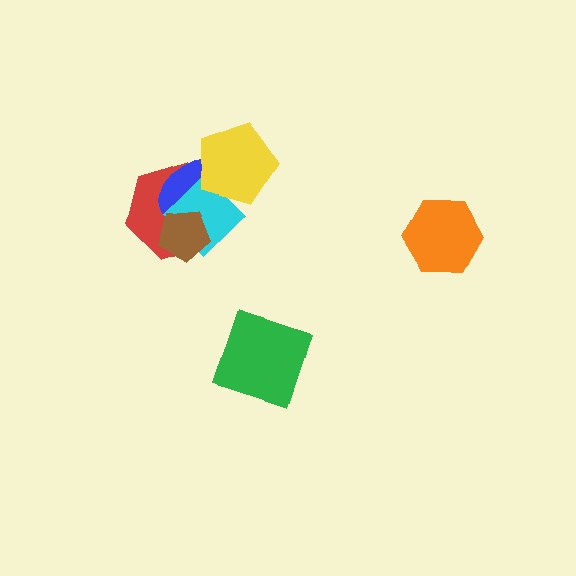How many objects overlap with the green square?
0 objects overlap with the green square.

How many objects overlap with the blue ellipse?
4 objects overlap with the blue ellipse.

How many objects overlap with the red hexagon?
4 objects overlap with the red hexagon.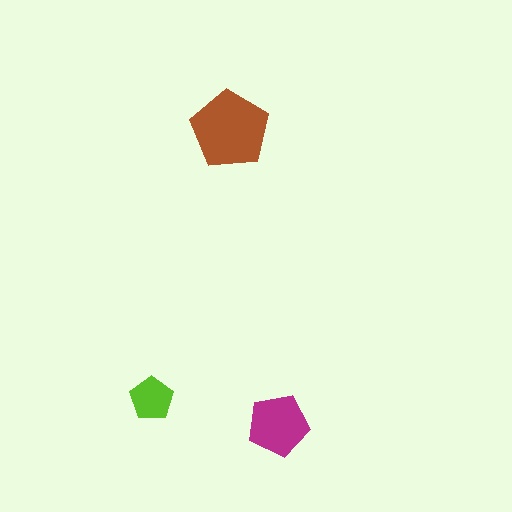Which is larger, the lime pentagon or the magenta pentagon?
The magenta one.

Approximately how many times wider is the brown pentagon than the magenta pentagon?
About 1.5 times wider.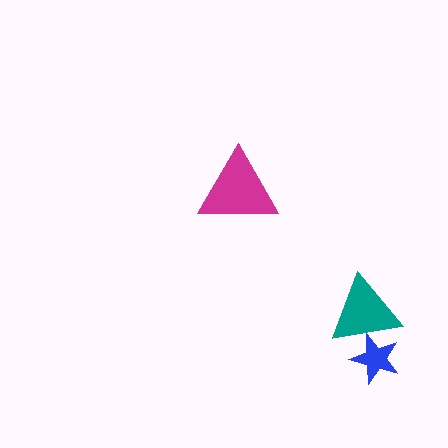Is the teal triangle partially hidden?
No, no other shape covers it.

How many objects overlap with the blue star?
1 object overlaps with the blue star.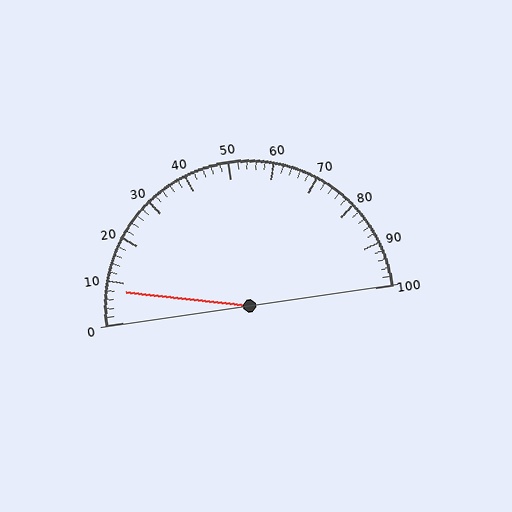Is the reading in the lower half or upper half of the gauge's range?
The reading is in the lower half of the range (0 to 100).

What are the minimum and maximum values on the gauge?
The gauge ranges from 0 to 100.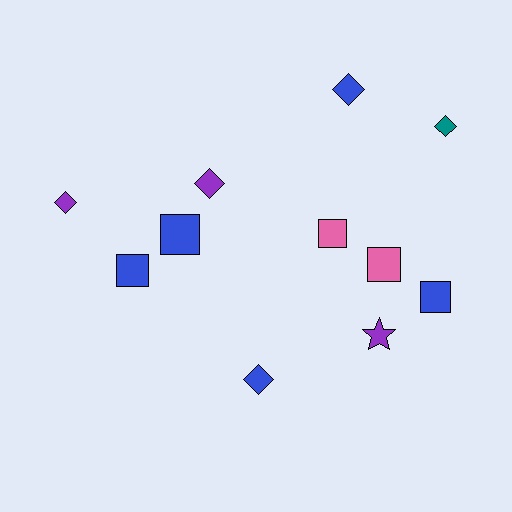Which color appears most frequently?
Blue, with 5 objects.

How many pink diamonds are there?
There are no pink diamonds.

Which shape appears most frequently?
Square, with 5 objects.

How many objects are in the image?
There are 11 objects.